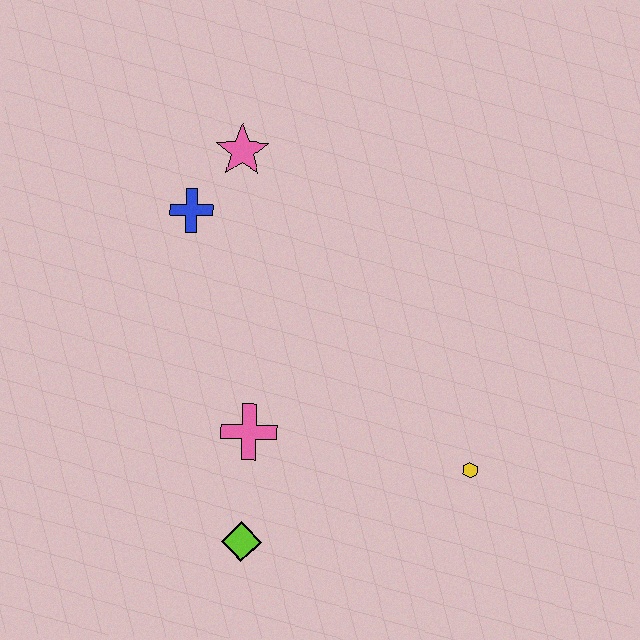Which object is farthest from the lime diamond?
The pink star is farthest from the lime diamond.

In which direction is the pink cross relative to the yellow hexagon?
The pink cross is to the left of the yellow hexagon.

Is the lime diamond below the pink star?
Yes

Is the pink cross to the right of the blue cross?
Yes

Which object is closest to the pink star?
The blue cross is closest to the pink star.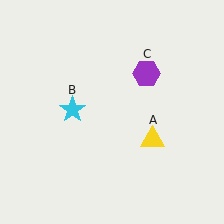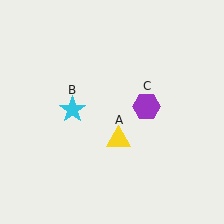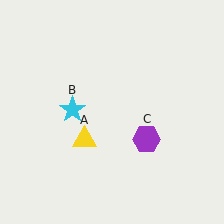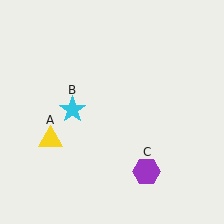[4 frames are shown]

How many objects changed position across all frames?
2 objects changed position: yellow triangle (object A), purple hexagon (object C).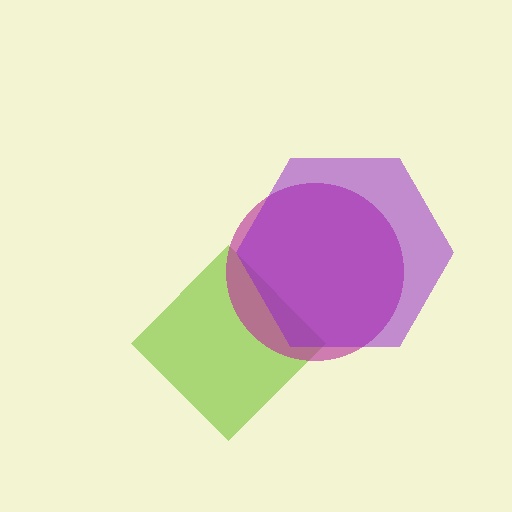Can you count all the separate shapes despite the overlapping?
Yes, there are 3 separate shapes.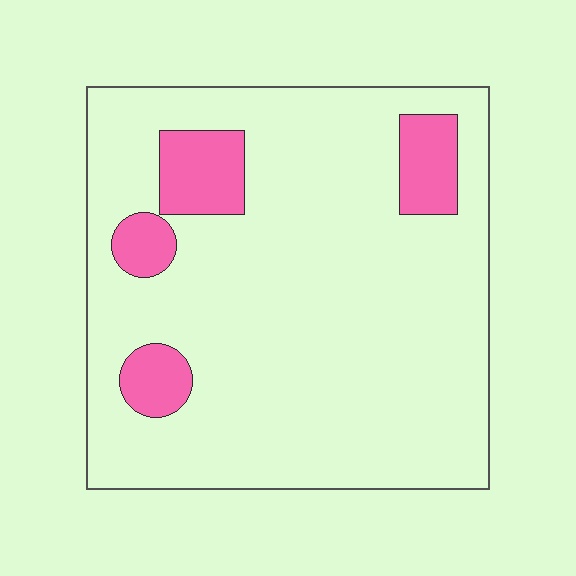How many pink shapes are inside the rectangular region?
4.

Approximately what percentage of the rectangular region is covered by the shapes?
Approximately 15%.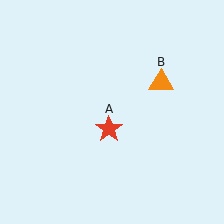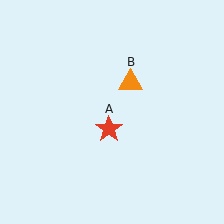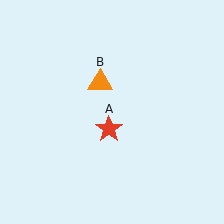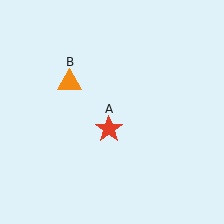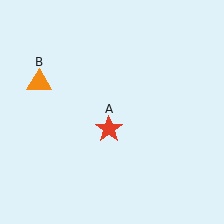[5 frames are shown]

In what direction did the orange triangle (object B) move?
The orange triangle (object B) moved left.